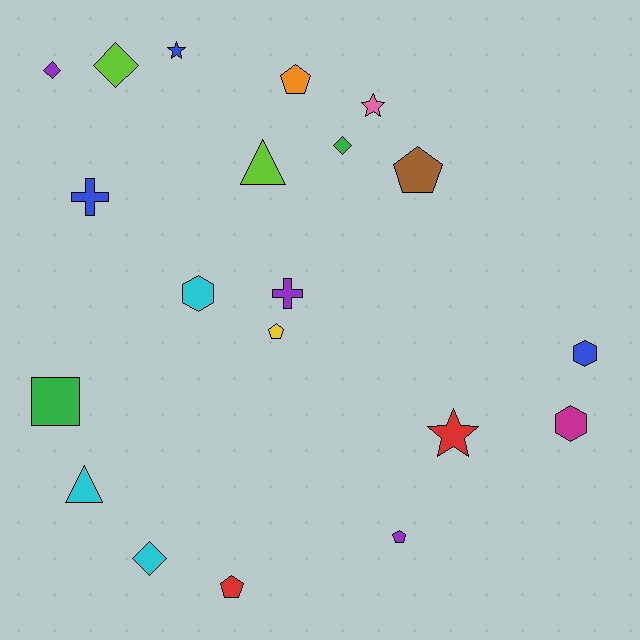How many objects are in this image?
There are 20 objects.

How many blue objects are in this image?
There are 3 blue objects.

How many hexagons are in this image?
There are 3 hexagons.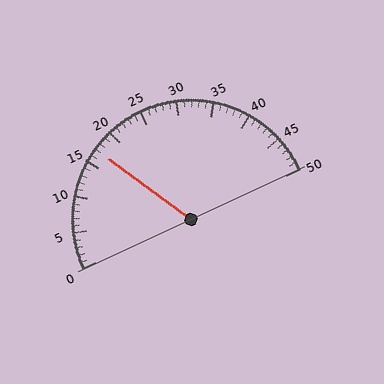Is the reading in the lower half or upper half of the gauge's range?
The reading is in the lower half of the range (0 to 50).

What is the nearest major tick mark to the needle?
The nearest major tick mark is 15.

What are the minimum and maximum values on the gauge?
The gauge ranges from 0 to 50.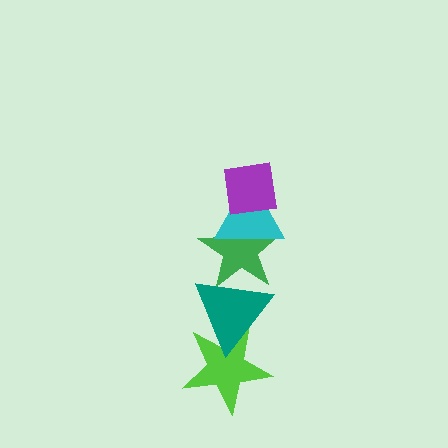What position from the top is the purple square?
The purple square is 1st from the top.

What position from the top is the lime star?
The lime star is 5th from the top.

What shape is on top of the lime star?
The teal triangle is on top of the lime star.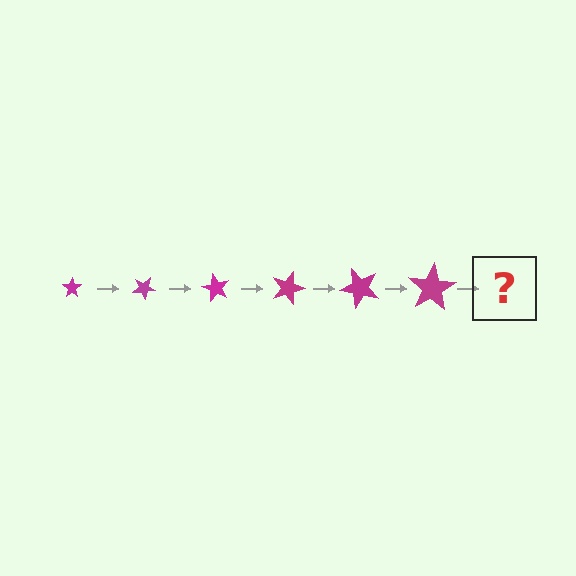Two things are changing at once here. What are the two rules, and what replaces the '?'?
The two rules are that the star grows larger each step and it rotates 30 degrees each step. The '?' should be a star, larger than the previous one and rotated 180 degrees from the start.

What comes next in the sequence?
The next element should be a star, larger than the previous one and rotated 180 degrees from the start.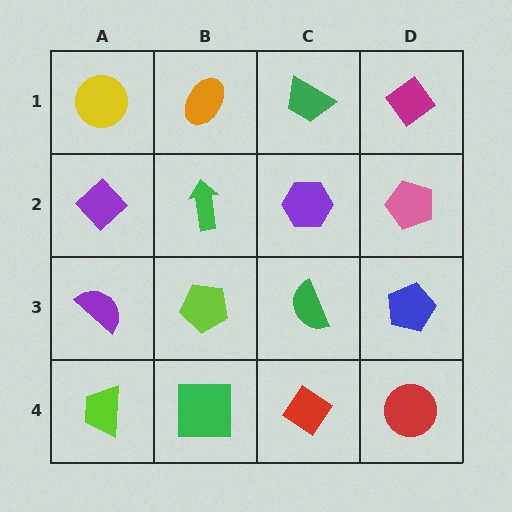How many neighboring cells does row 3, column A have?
3.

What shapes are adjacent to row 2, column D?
A magenta diamond (row 1, column D), a blue pentagon (row 3, column D), a purple hexagon (row 2, column C).